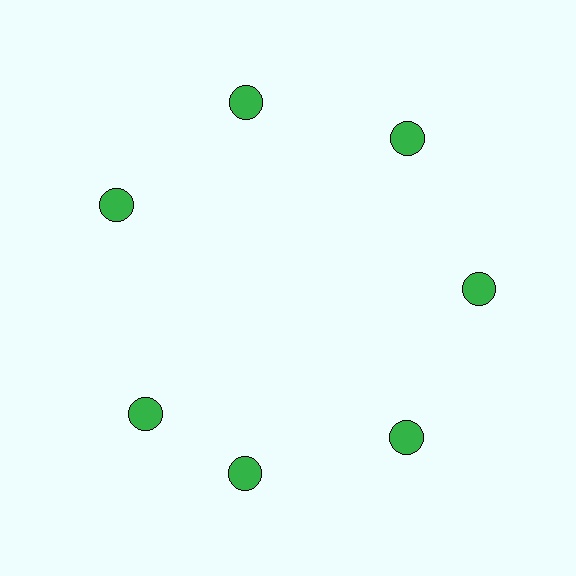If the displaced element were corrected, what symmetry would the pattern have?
It would have 7-fold rotational symmetry — the pattern would map onto itself every 51 degrees.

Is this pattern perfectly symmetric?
No. The 7 green circles are arranged in a ring, but one element near the 8 o'clock position is rotated out of alignment along the ring, breaking the 7-fold rotational symmetry.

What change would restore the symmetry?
The symmetry would be restored by rotating it back into even spacing with its neighbors so that all 7 circles sit at equal angles and equal distance from the center.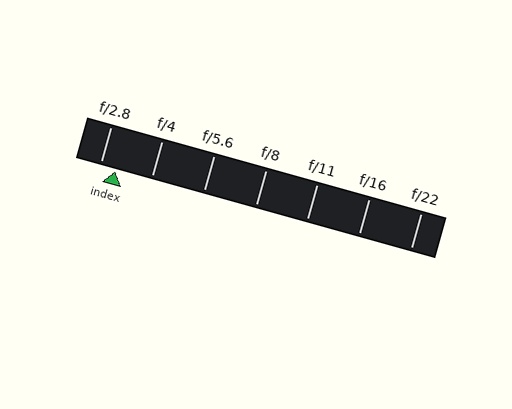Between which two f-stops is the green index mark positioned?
The index mark is between f/2.8 and f/4.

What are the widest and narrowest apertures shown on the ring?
The widest aperture shown is f/2.8 and the narrowest is f/22.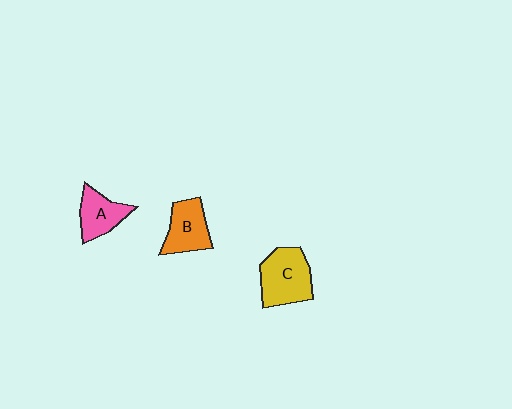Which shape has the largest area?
Shape C (yellow).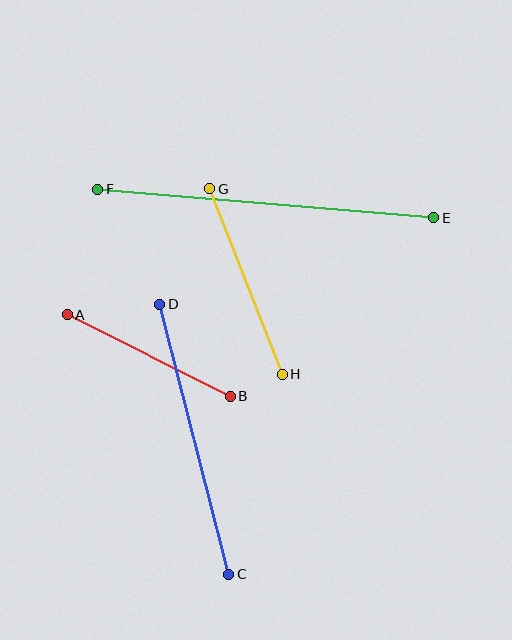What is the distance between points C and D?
The distance is approximately 279 pixels.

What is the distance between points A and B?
The distance is approximately 182 pixels.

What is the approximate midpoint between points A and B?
The midpoint is at approximately (149, 355) pixels.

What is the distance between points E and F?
The distance is approximately 337 pixels.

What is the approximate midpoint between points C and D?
The midpoint is at approximately (194, 439) pixels.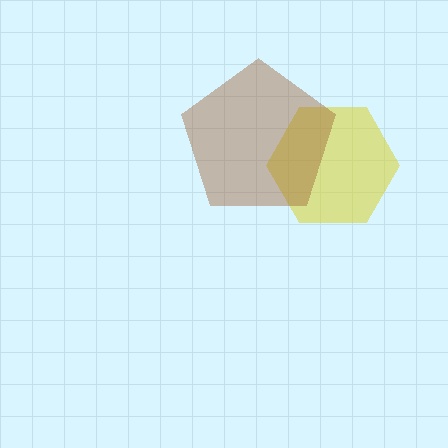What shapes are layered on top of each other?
The layered shapes are: a yellow hexagon, a brown pentagon.